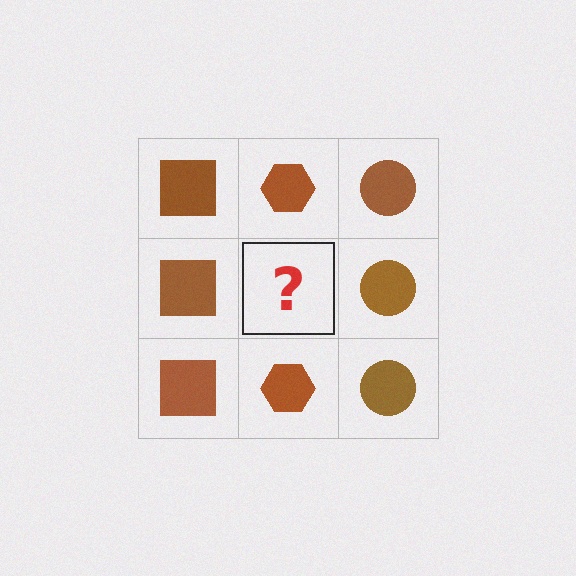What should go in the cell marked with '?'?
The missing cell should contain a brown hexagon.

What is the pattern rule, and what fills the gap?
The rule is that each column has a consistent shape. The gap should be filled with a brown hexagon.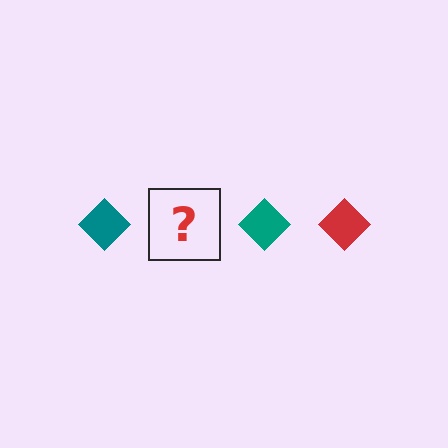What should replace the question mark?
The question mark should be replaced with a red diamond.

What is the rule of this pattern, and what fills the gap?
The rule is that the pattern cycles through teal, red diamonds. The gap should be filled with a red diamond.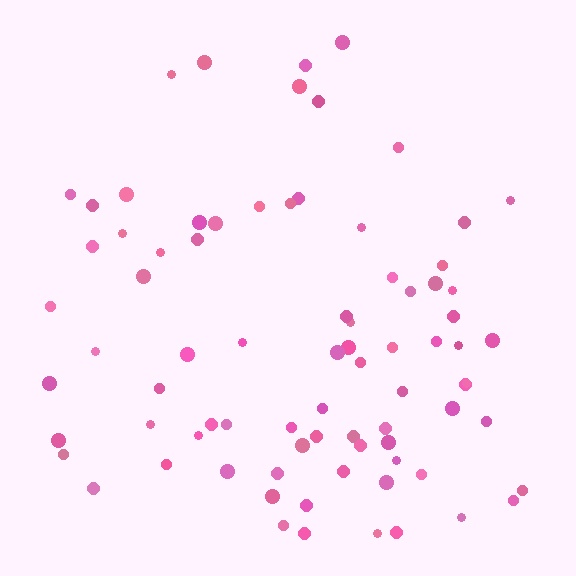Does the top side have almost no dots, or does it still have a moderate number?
Still a moderate number, just noticeably fewer than the bottom.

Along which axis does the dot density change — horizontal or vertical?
Vertical.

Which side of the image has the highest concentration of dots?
The bottom.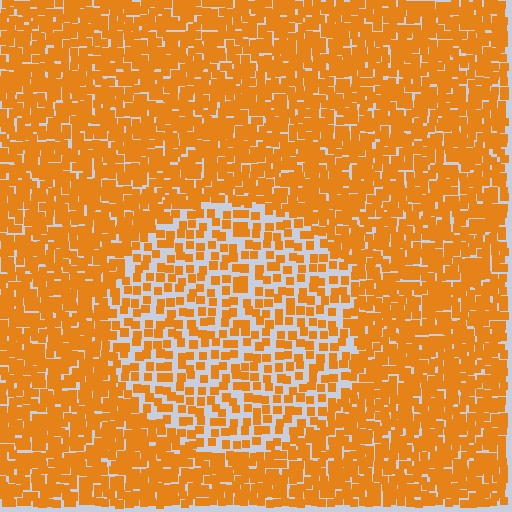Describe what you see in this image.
The image contains small orange elements arranged at two different densities. A circle-shaped region is visible where the elements are less densely packed than the surrounding area.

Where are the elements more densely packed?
The elements are more densely packed outside the circle boundary.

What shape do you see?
I see a circle.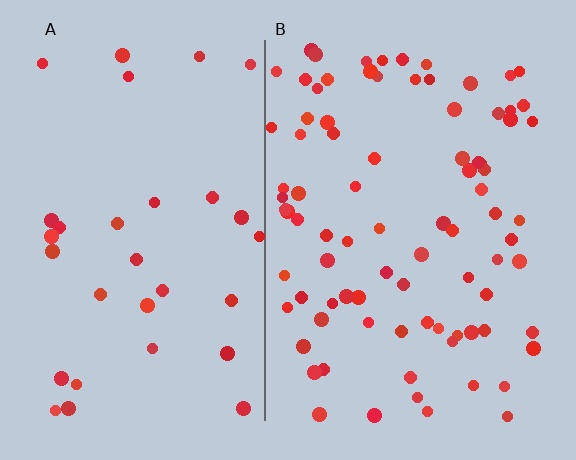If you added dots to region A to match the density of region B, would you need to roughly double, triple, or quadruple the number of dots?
Approximately triple.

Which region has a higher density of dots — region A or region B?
B (the right).